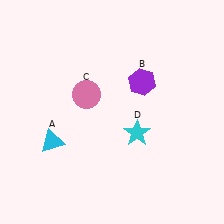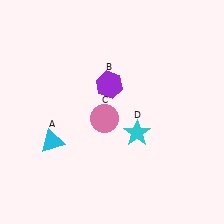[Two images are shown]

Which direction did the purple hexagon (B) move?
The purple hexagon (B) moved left.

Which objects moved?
The objects that moved are: the purple hexagon (B), the pink circle (C).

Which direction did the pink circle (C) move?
The pink circle (C) moved down.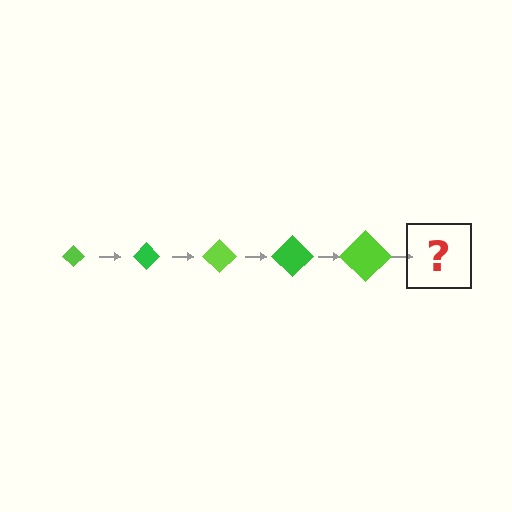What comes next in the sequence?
The next element should be a green diamond, larger than the previous one.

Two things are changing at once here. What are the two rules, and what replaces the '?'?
The two rules are that the diamond grows larger each step and the color cycles through lime and green. The '?' should be a green diamond, larger than the previous one.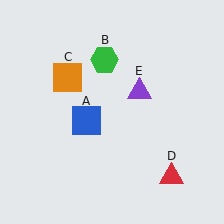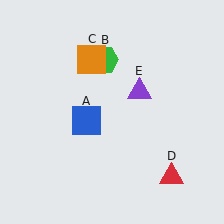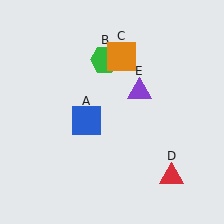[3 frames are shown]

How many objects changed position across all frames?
1 object changed position: orange square (object C).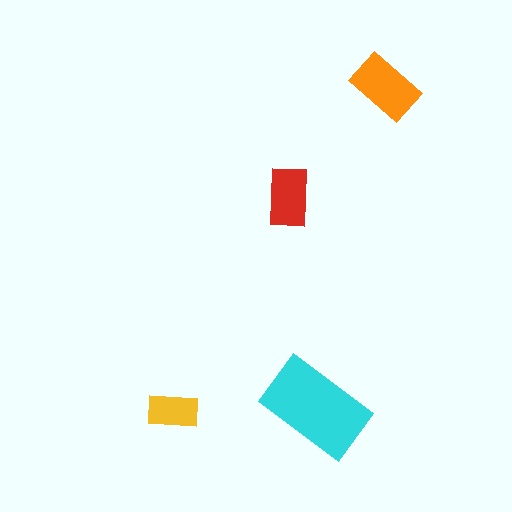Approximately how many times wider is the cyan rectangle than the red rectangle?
About 2 times wider.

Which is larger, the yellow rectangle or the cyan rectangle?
The cyan one.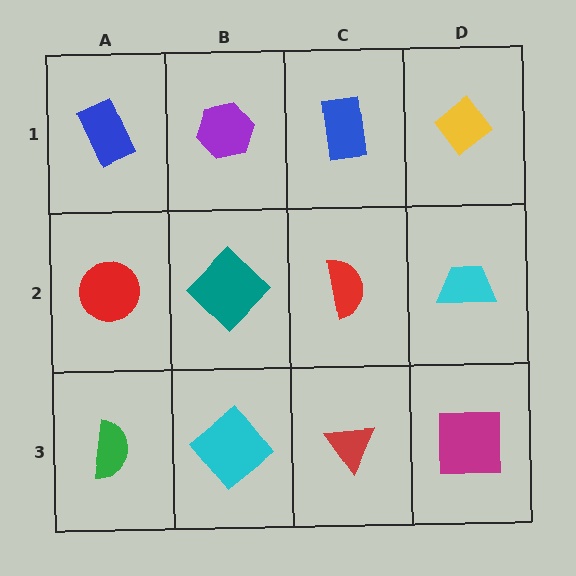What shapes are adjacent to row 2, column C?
A blue rectangle (row 1, column C), a red triangle (row 3, column C), a teal diamond (row 2, column B), a cyan trapezoid (row 2, column D).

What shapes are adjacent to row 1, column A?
A red circle (row 2, column A), a purple hexagon (row 1, column B).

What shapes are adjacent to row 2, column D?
A yellow diamond (row 1, column D), a magenta square (row 3, column D), a red semicircle (row 2, column C).